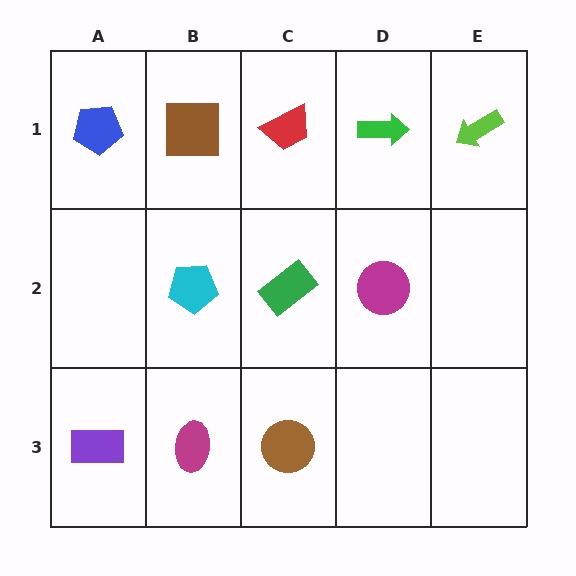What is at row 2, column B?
A cyan pentagon.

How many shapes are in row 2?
3 shapes.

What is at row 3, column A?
A purple rectangle.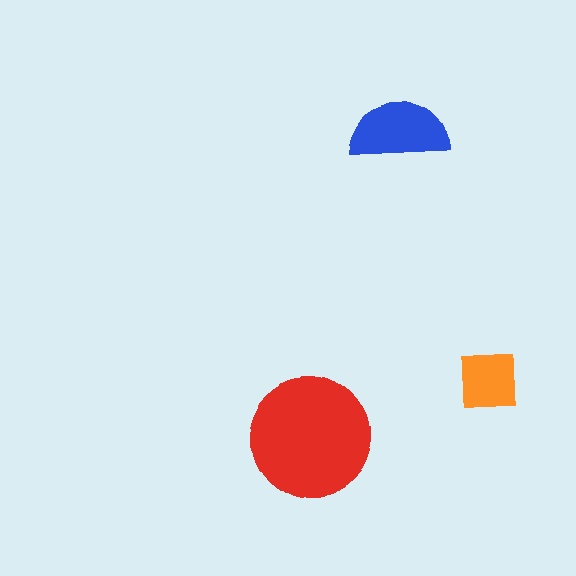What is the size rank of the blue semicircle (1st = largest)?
2nd.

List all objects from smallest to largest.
The orange square, the blue semicircle, the red circle.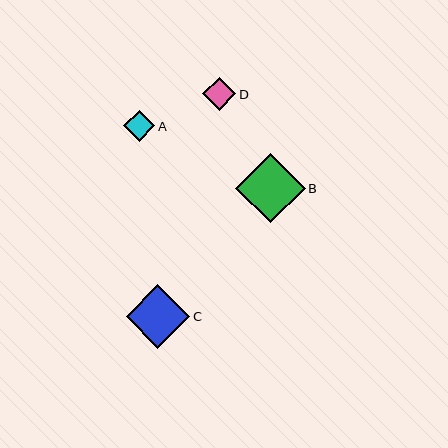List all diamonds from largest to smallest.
From largest to smallest: B, C, D, A.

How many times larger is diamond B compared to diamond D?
Diamond B is approximately 2.1 times the size of diamond D.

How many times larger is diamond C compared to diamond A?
Diamond C is approximately 2.1 times the size of diamond A.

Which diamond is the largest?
Diamond B is the largest with a size of approximately 69 pixels.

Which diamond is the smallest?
Diamond A is the smallest with a size of approximately 31 pixels.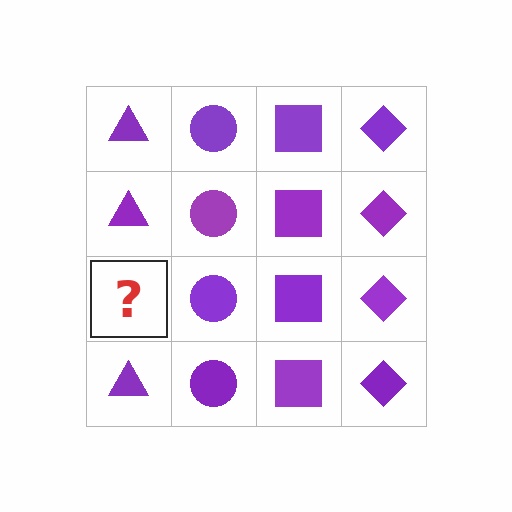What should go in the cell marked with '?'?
The missing cell should contain a purple triangle.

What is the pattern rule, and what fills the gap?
The rule is that each column has a consistent shape. The gap should be filled with a purple triangle.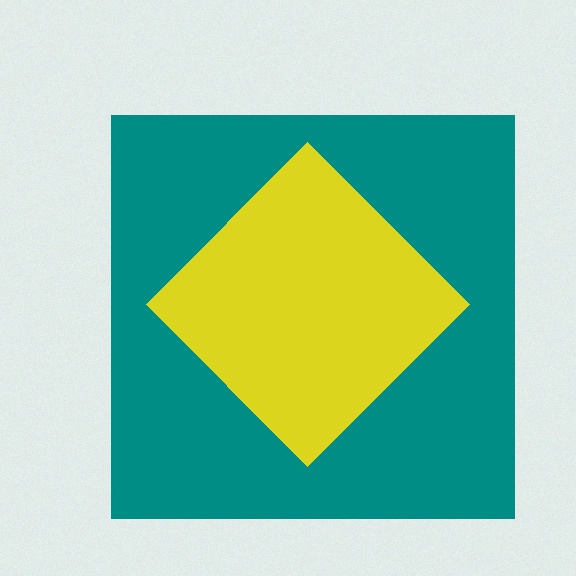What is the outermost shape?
The teal square.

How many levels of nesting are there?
2.